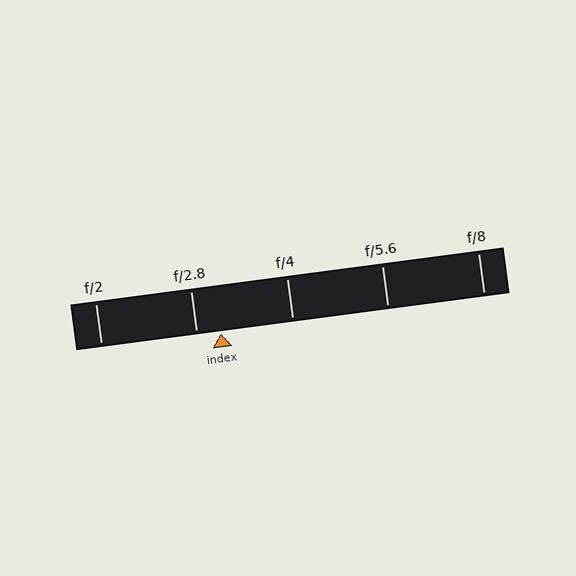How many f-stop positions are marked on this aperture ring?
There are 5 f-stop positions marked.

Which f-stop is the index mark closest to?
The index mark is closest to f/2.8.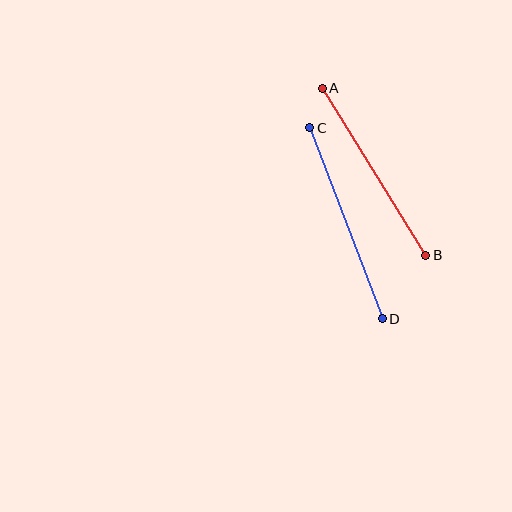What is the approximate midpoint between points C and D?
The midpoint is at approximately (346, 223) pixels.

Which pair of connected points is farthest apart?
Points C and D are farthest apart.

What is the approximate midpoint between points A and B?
The midpoint is at approximately (374, 172) pixels.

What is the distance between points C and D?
The distance is approximately 204 pixels.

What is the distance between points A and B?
The distance is approximately 197 pixels.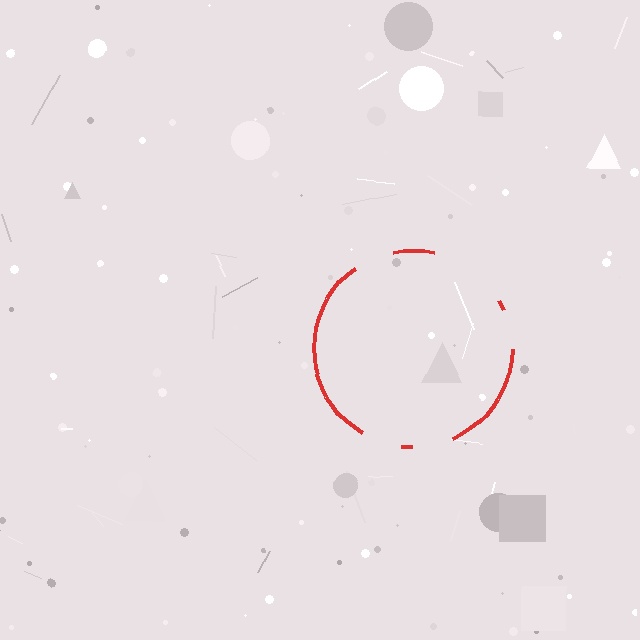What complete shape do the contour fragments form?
The contour fragments form a circle.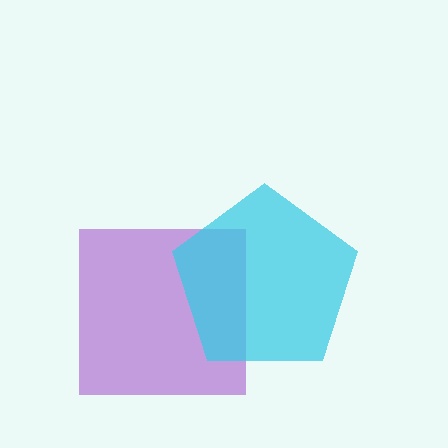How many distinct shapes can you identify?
There are 2 distinct shapes: a purple square, a cyan pentagon.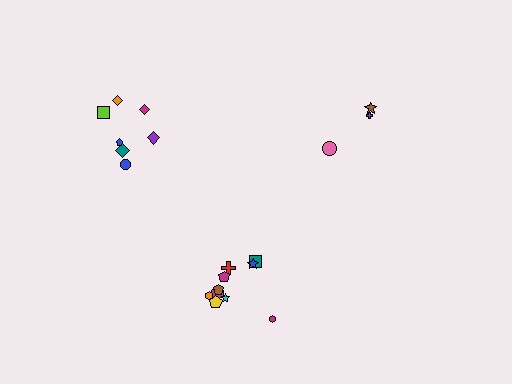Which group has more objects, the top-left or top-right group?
The top-left group.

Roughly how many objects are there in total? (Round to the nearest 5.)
Roughly 20 objects in total.